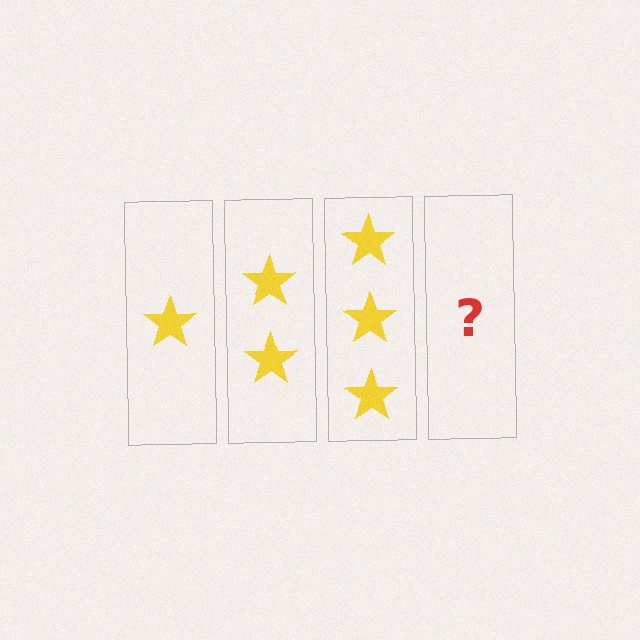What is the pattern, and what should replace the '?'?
The pattern is that each step adds one more star. The '?' should be 4 stars.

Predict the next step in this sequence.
The next step is 4 stars.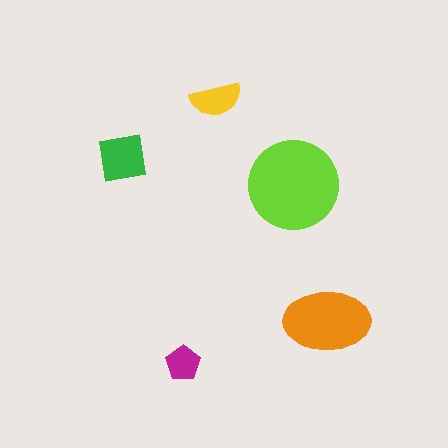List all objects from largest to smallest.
The lime circle, the orange ellipse, the green square, the yellow semicircle, the magenta pentagon.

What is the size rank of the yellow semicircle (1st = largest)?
4th.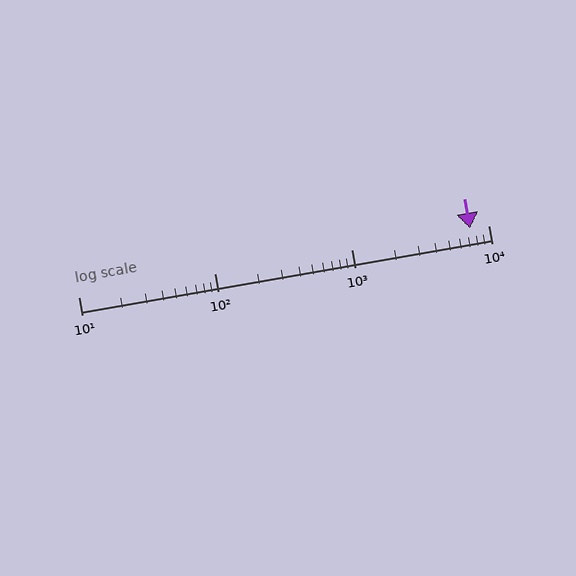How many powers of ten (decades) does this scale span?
The scale spans 3 decades, from 10 to 10000.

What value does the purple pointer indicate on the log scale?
The pointer indicates approximately 7300.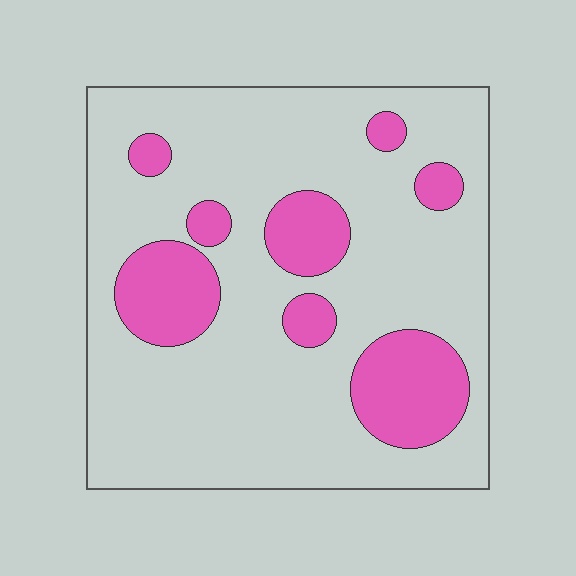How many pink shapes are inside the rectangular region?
8.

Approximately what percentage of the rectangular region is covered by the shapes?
Approximately 20%.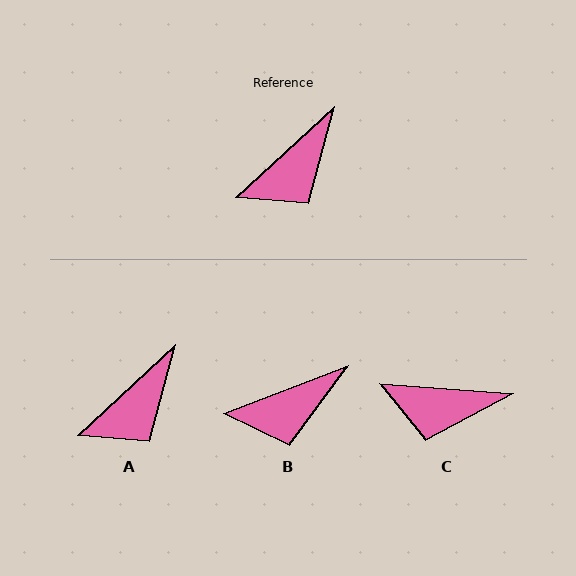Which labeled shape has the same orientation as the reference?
A.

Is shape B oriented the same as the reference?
No, it is off by about 22 degrees.